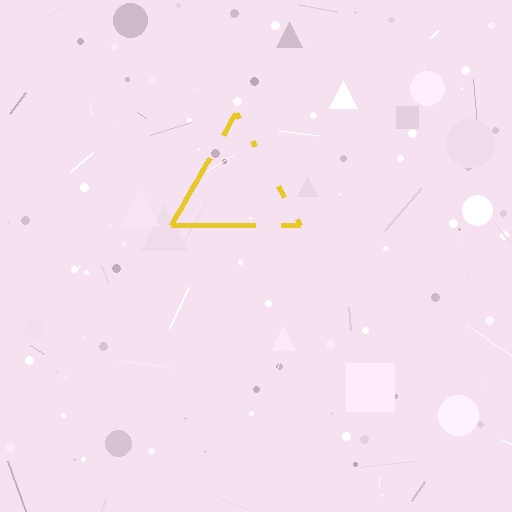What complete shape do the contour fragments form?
The contour fragments form a triangle.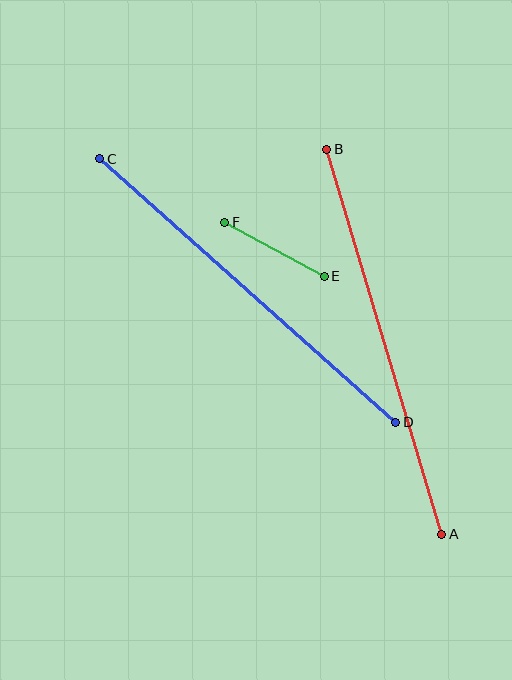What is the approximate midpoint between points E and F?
The midpoint is at approximately (275, 249) pixels.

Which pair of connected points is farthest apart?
Points A and B are farthest apart.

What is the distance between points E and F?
The distance is approximately 113 pixels.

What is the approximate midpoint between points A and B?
The midpoint is at approximately (384, 342) pixels.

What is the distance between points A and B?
The distance is approximately 402 pixels.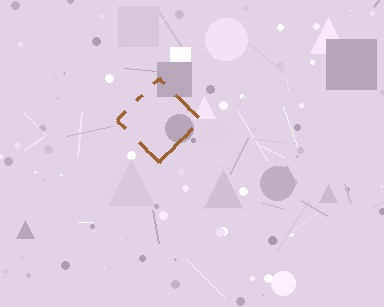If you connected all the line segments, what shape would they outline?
They would outline a diamond.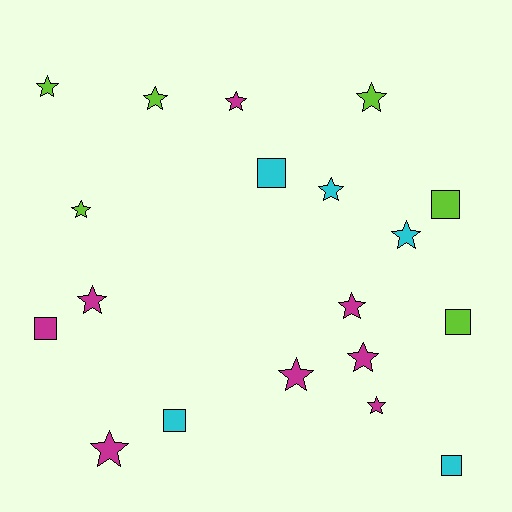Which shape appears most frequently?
Star, with 13 objects.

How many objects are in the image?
There are 19 objects.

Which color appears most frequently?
Magenta, with 8 objects.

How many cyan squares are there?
There are 3 cyan squares.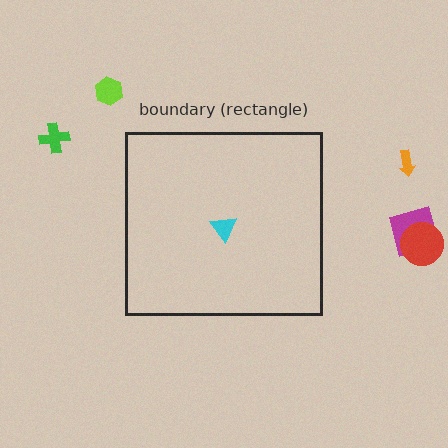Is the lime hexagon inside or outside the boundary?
Outside.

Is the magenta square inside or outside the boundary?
Outside.